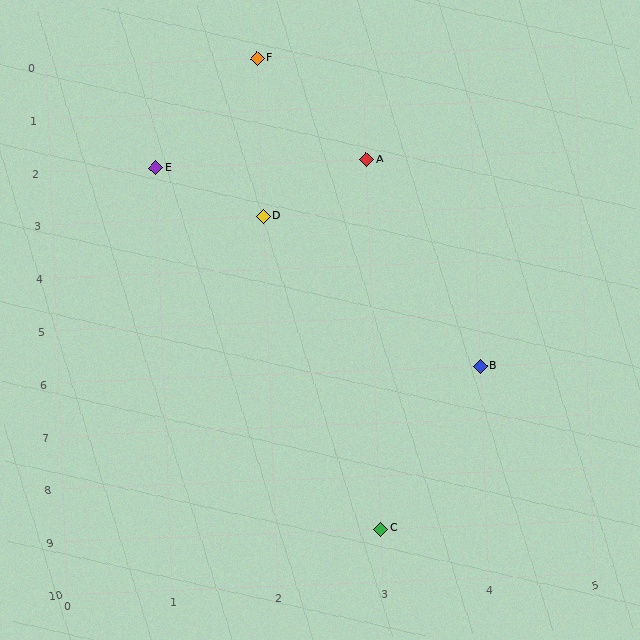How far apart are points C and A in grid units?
Points C and A are 7 rows apart.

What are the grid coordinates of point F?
Point F is at grid coordinates (2, 0).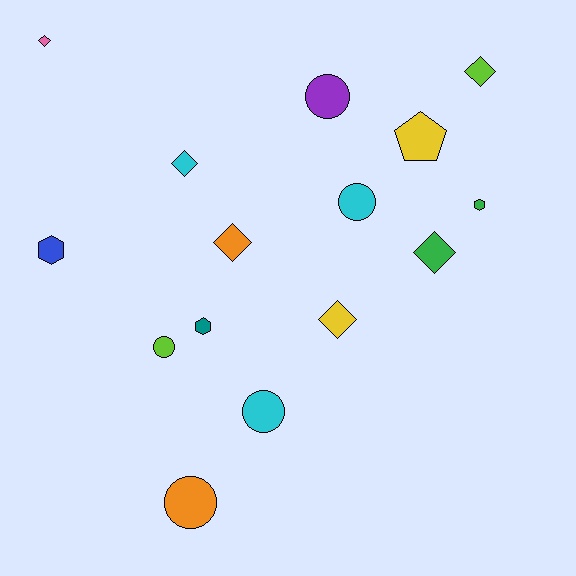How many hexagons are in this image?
There are 3 hexagons.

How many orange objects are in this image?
There are 2 orange objects.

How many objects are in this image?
There are 15 objects.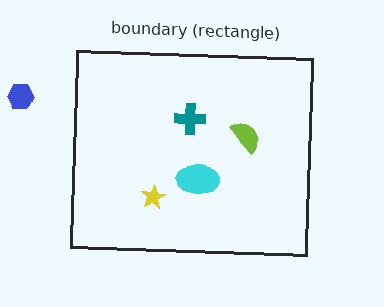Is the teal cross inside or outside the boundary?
Inside.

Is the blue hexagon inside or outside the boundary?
Outside.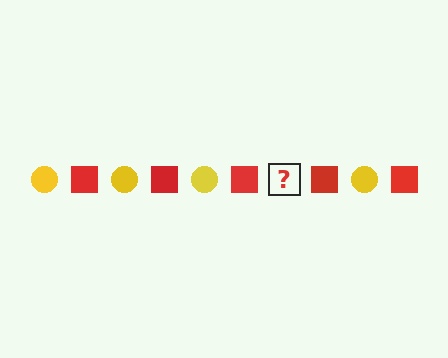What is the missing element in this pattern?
The missing element is a yellow circle.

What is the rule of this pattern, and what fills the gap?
The rule is that the pattern alternates between yellow circle and red square. The gap should be filled with a yellow circle.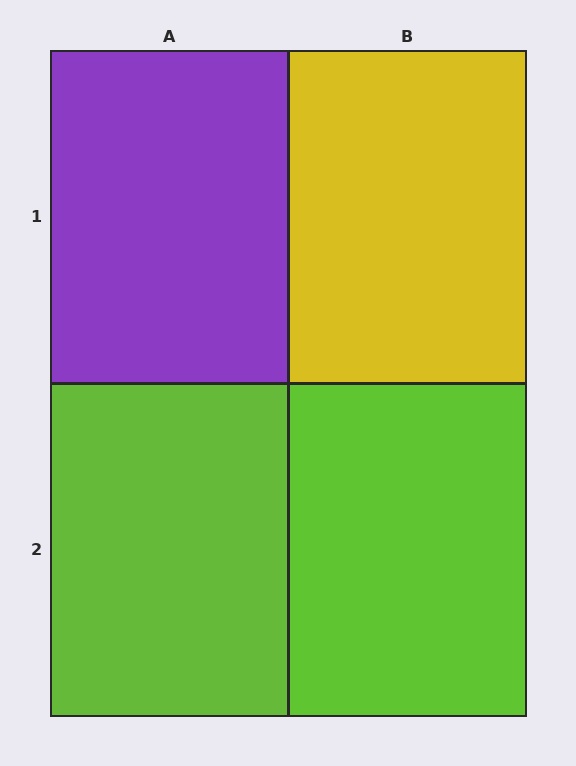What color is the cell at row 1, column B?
Yellow.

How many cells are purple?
1 cell is purple.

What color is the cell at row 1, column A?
Purple.